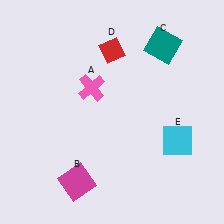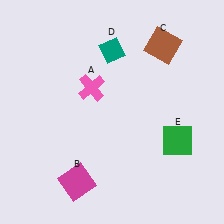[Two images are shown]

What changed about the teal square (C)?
In Image 1, C is teal. In Image 2, it changed to brown.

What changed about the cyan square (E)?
In Image 1, E is cyan. In Image 2, it changed to green.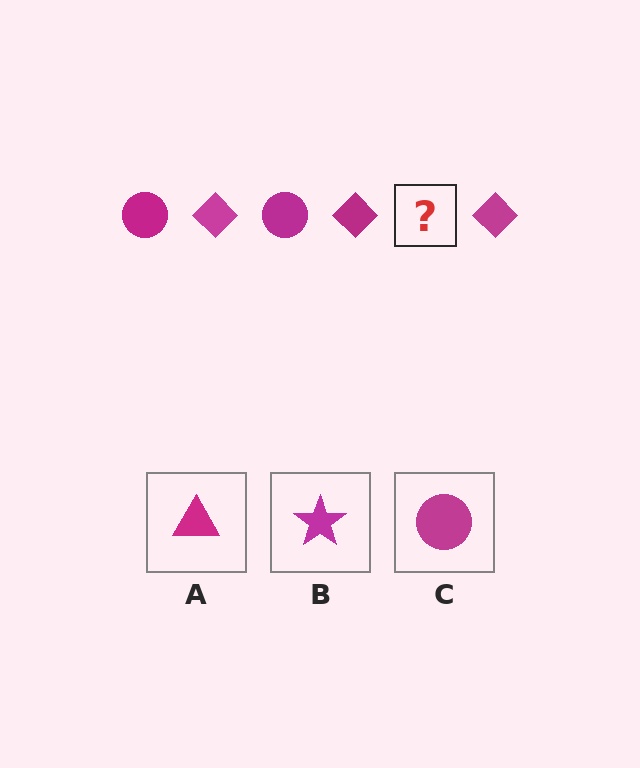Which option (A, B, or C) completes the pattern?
C.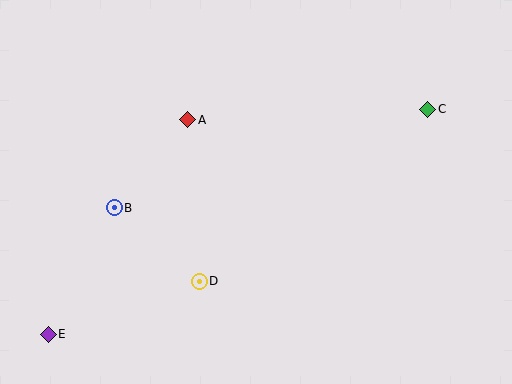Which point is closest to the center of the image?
Point A at (188, 120) is closest to the center.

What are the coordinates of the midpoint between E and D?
The midpoint between E and D is at (124, 308).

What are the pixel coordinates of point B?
Point B is at (114, 208).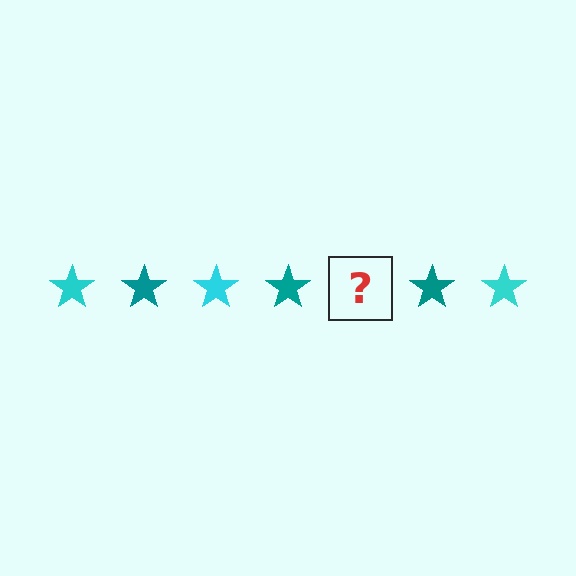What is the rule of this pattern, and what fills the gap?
The rule is that the pattern cycles through cyan, teal stars. The gap should be filled with a cyan star.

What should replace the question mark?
The question mark should be replaced with a cyan star.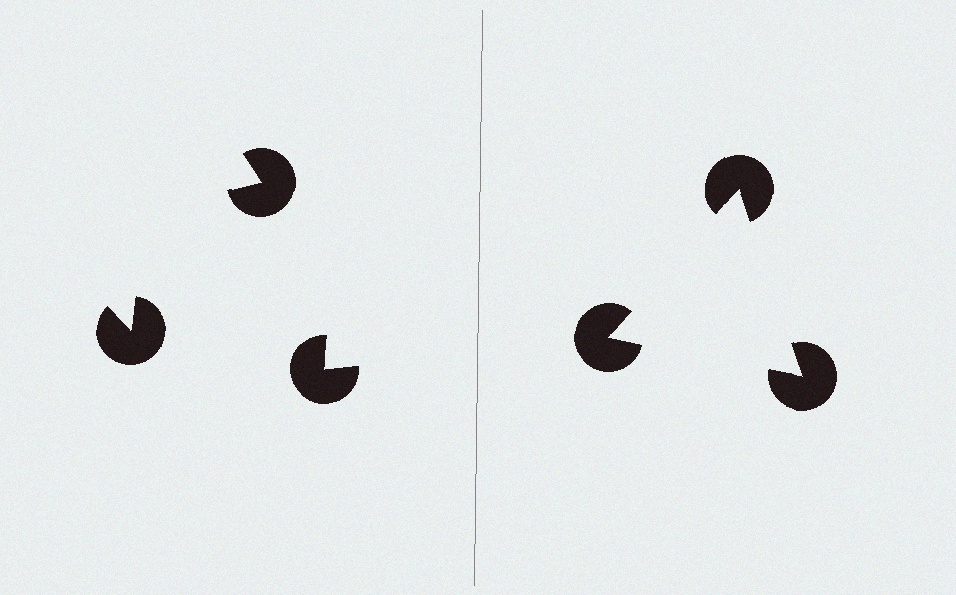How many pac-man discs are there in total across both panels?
6 — 3 on each side.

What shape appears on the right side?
An illusory triangle.